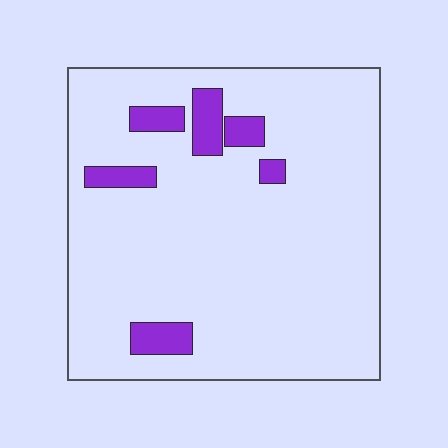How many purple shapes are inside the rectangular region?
6.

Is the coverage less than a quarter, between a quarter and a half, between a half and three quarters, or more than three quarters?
Less than a quarter.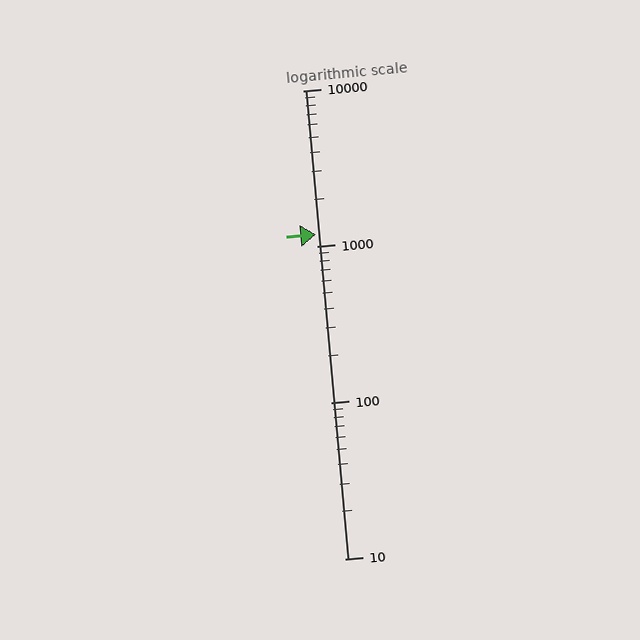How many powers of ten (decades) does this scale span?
The scale spans 3 decades, from 10 to 10000.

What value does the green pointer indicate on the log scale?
The pointer indicates approximately 1200.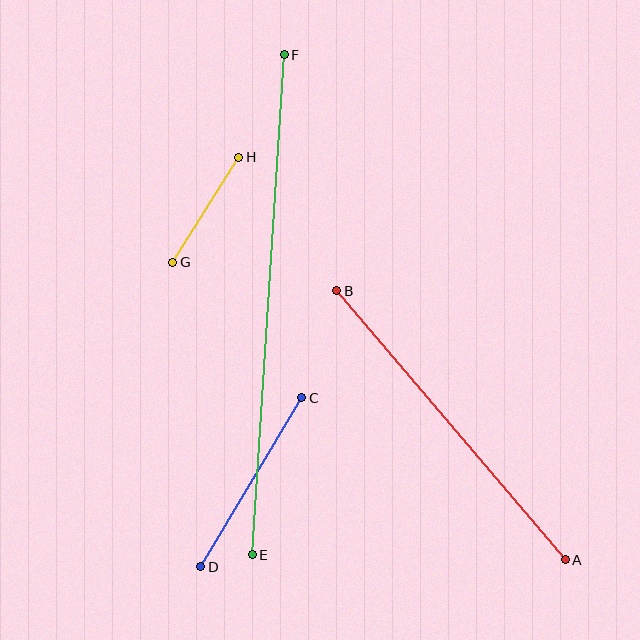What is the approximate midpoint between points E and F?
The midpoint is at approximately (268, 305) pixels.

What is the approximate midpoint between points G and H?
The midpoint is at approximately (206, 210) pixels.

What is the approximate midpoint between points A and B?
The midpoint is at approximately (451, 425) pixels.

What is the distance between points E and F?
The distance is approximately 501 pixels.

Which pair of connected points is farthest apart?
Points E and F are farthest apart.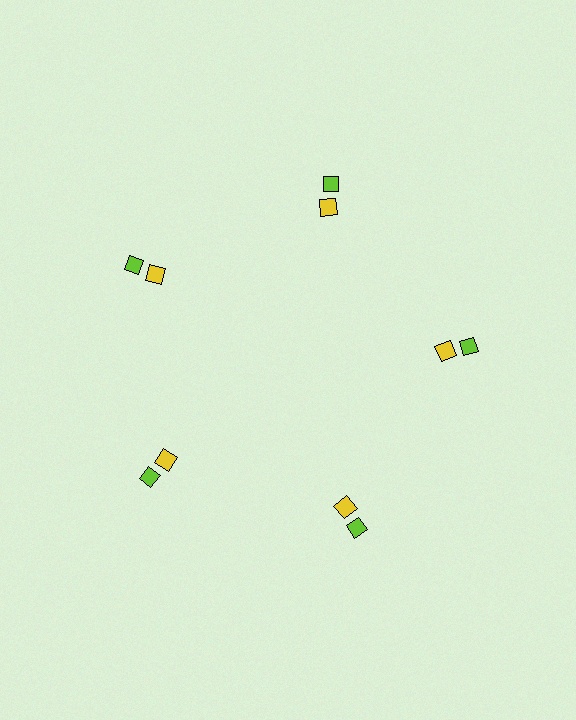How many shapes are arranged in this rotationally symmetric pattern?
There are 10 shapes, arranged in 5 groups of 2.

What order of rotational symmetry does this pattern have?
This pattern has 5-fold rotational symmetry.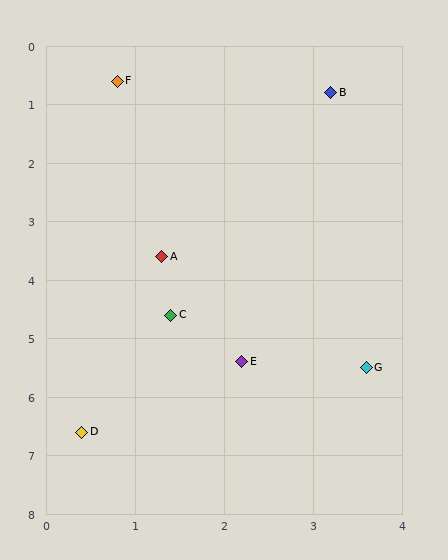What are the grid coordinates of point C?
Point C is at approximately (1.4, 4.6).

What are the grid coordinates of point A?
Point A is at approximately (1.3, 3.6).